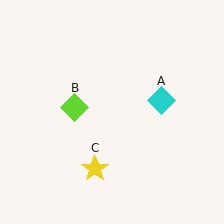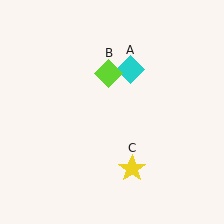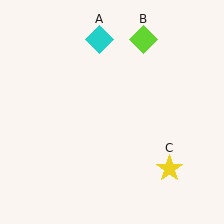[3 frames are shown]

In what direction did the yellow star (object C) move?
The yellow star (object C) moved right.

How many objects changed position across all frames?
3 objects changed position: cyan diamond (object A), lime diamond (object B), yellow star (object C).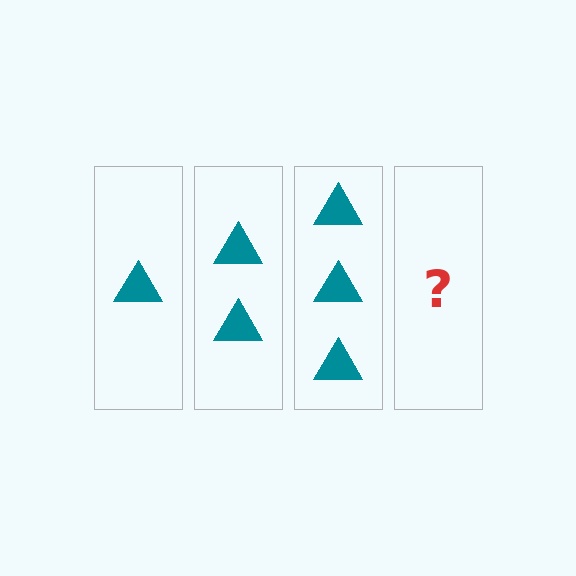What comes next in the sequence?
The next element should be 4 triangles.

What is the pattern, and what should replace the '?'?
The pattern is that each step adds one more triangle. The '?' should be 4 triangles.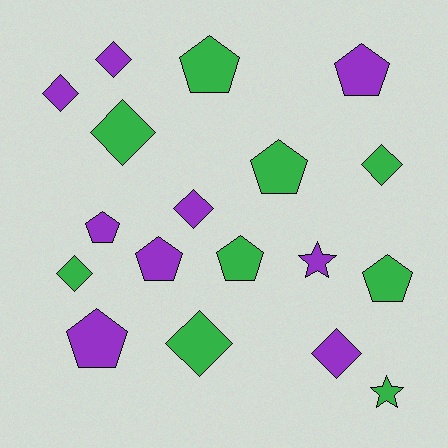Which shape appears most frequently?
Pentagon, with 8 objects.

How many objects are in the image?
There are 18 objects.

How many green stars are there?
There is 1 green star.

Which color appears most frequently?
Purple, with 9 objects.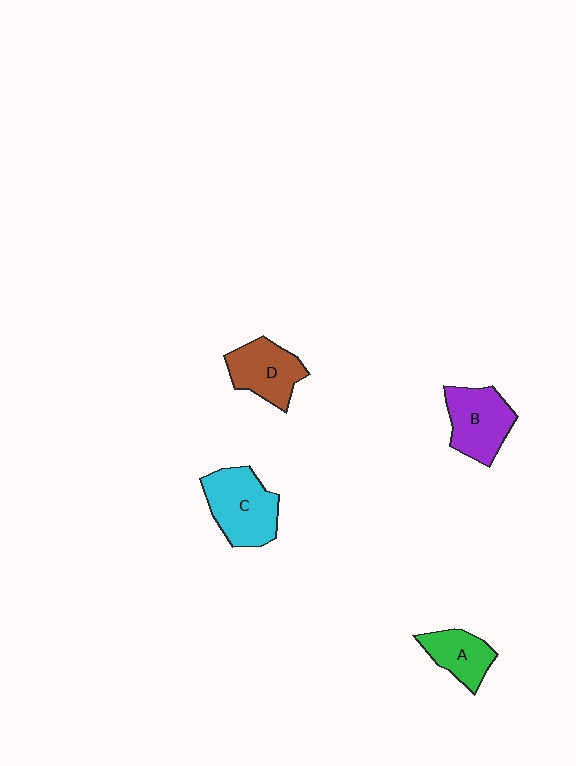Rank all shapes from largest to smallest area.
From largest to smallest: C (cyan), B (purple), D (brown), A (green).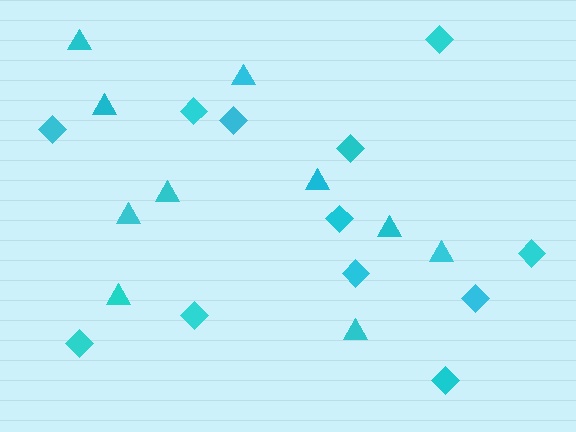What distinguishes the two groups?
There are 2 groups: one group of diamonds (12) and one group of triangles (10).